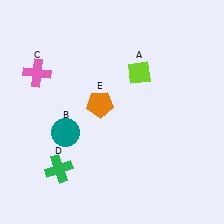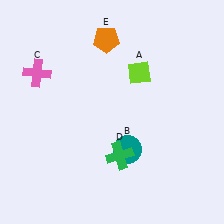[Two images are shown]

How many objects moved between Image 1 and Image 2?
3 objects moved between the two images.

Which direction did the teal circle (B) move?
The teal circle (B) moved right.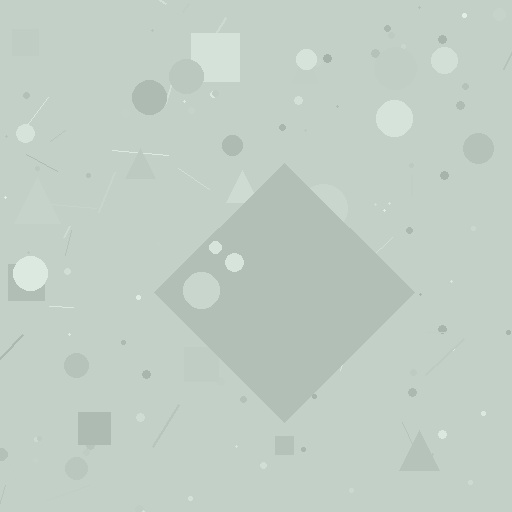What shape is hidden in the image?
A diamond is hidden in the image.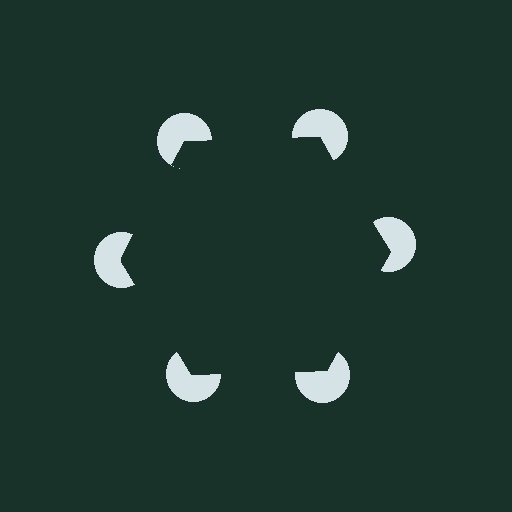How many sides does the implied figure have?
6 sides.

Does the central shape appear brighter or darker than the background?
It typically appears slightly darker than the background, even though no actual brightness change is drawn.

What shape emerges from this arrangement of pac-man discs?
An illusory hexagon — its edges are inferred from the aligned wedge cuts in the pac-man discs, not physically drawn.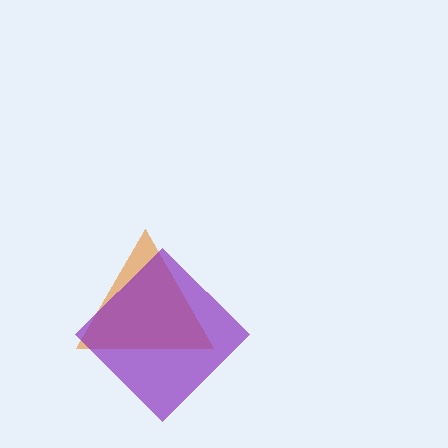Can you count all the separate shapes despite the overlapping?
Yes, there are 2 separate shapes.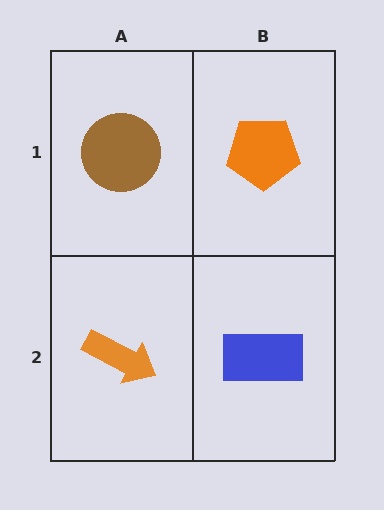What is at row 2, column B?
A blue rectangle.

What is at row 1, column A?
A brown circle.